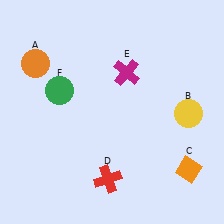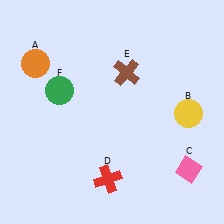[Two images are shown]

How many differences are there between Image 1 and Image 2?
There are 2 differences between the two images.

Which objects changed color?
C changed from orange to pink. E changed from magenta to brown.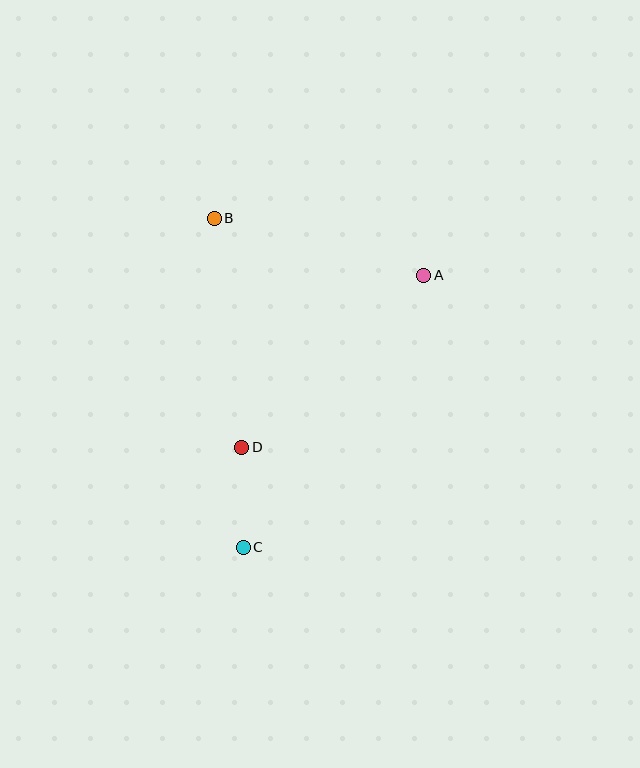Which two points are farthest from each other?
Points B and C are farthest from each other.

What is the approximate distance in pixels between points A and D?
The distance between A and D is approximately 250 pixels.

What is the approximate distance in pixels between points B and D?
The distance between B and D is approximately 230 pixels.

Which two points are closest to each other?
Points C and D are closest to each other.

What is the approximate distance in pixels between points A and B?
The distance between A and B is approximately 217 pixels.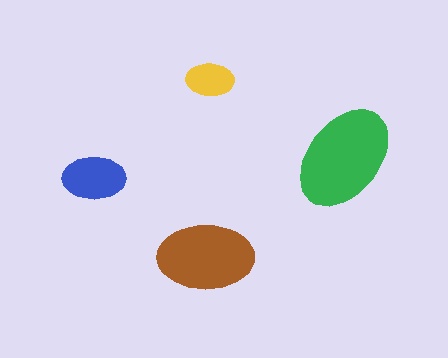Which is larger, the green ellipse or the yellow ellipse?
The green one.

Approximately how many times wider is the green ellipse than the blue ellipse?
About 1.5 times wider.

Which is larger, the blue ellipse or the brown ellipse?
The brown one.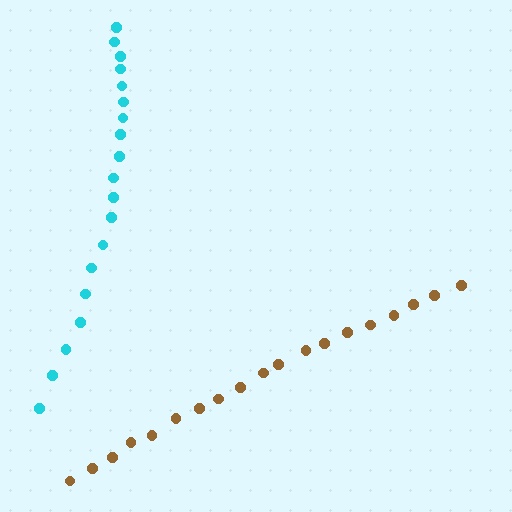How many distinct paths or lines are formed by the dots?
There are 2 distinct paths.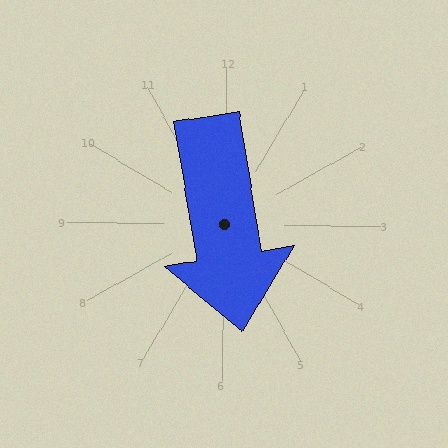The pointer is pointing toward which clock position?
Roughly 6 o'clock.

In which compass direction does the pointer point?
South.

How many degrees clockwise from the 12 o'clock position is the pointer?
Approximately 170 degrees.